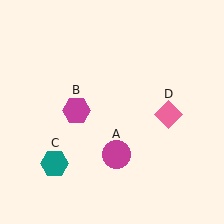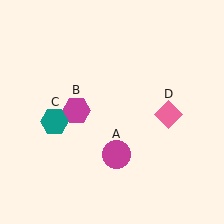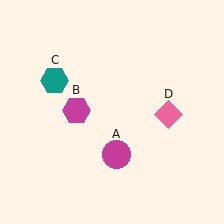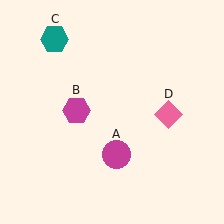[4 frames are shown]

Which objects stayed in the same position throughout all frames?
Magenta circle (object A) and magenta hexagon (object B) and pink diamond (object D) remained stationary.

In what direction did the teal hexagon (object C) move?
The teal hexagon (object C) moved up.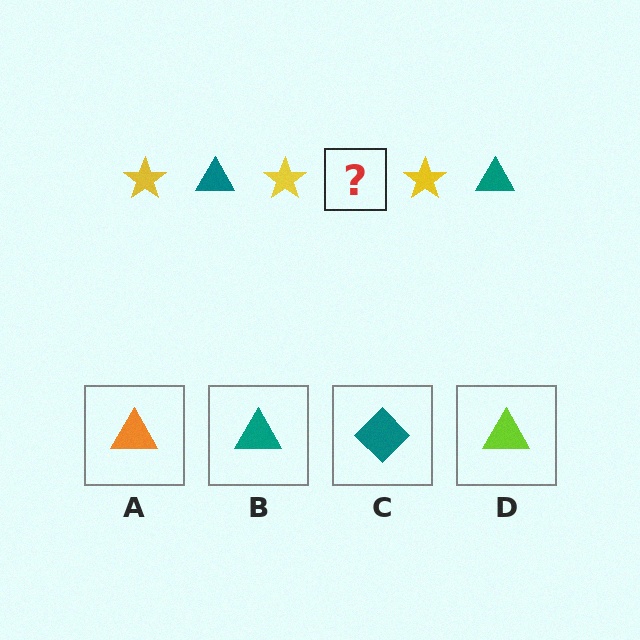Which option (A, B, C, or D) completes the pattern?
B.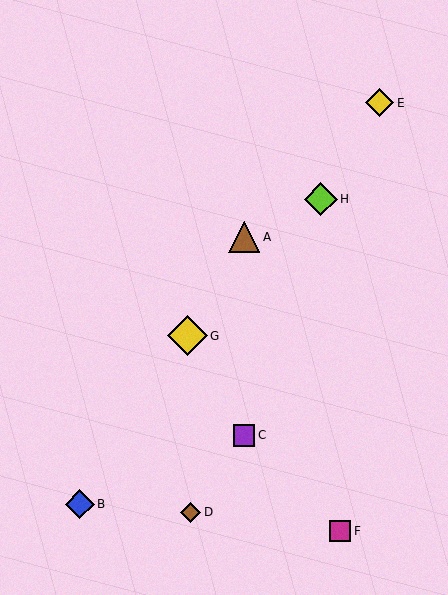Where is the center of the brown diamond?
The center of the brown diamond is at (190, 512).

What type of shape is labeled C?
Shape C is a purple square.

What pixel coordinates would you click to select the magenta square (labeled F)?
Click at (340, 531) to select the magenta square F.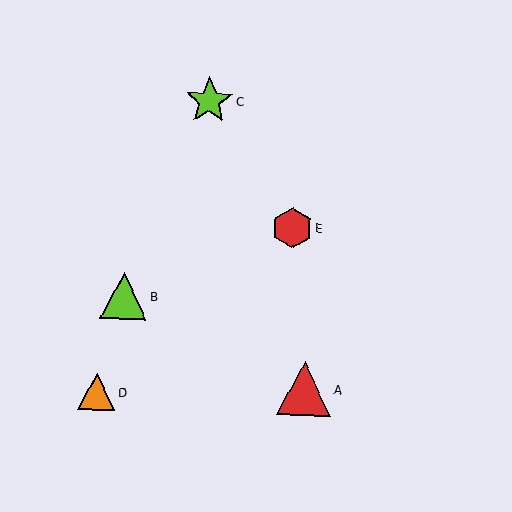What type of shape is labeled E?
Shape E is a red hexagon.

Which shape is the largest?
The red triangle (labeled A) is the largest.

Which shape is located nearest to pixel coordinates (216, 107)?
The lime star (labeled C) at (209, 101) is nearest to that location.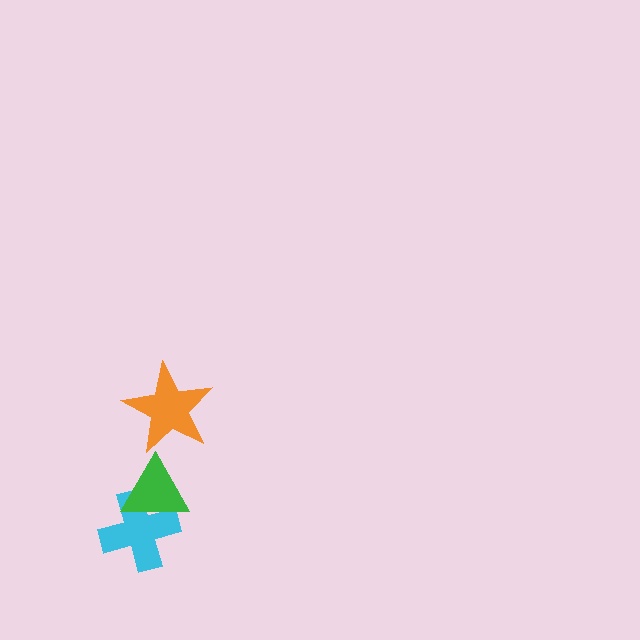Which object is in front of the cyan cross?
The green triangle is in front of the cyan cross.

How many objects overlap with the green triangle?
1 object overlaps with the green triangle.